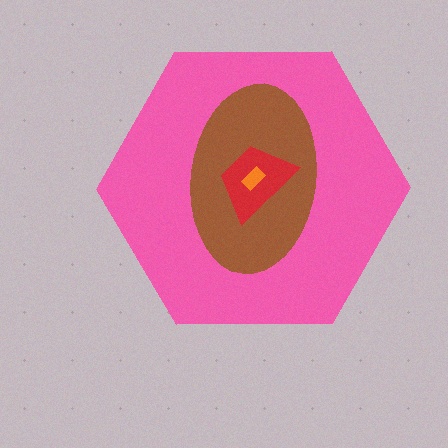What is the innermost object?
The orange rectangle.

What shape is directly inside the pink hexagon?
The brown ellipse.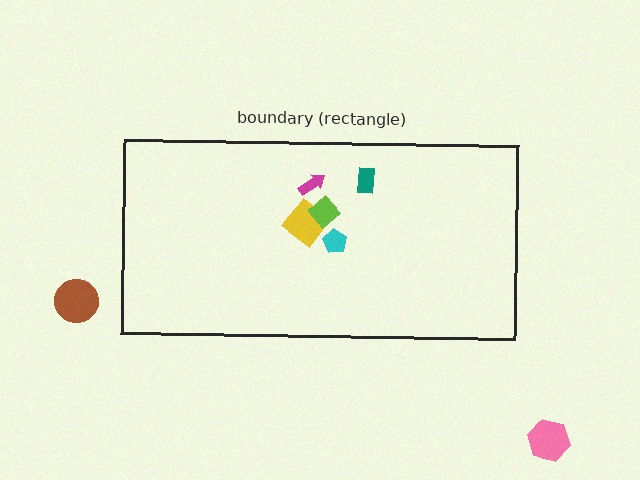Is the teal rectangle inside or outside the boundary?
Inside.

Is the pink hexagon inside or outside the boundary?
Outside.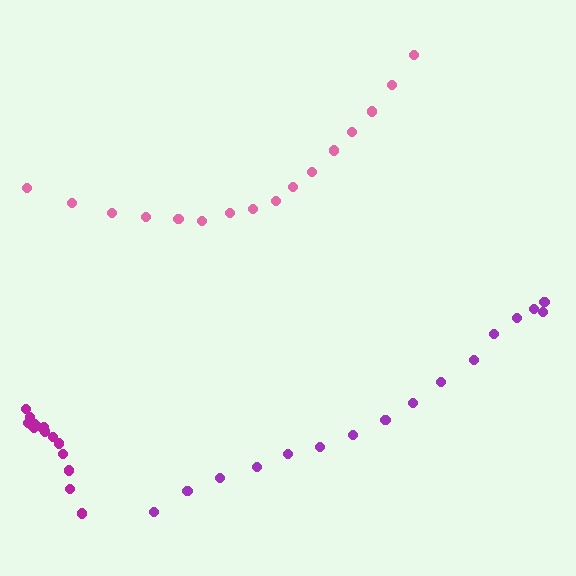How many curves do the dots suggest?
There are 3 distinct paths.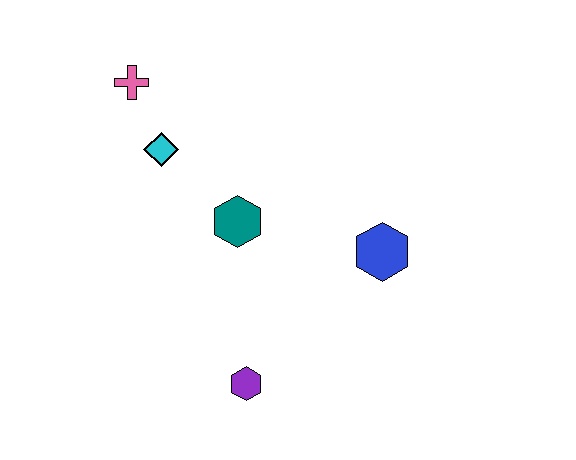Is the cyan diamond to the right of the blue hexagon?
No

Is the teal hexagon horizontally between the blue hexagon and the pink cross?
Yes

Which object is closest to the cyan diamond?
The pink cross is closest to the cyan diamond.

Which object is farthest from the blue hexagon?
The pink cross is farthest from the blue hexagon.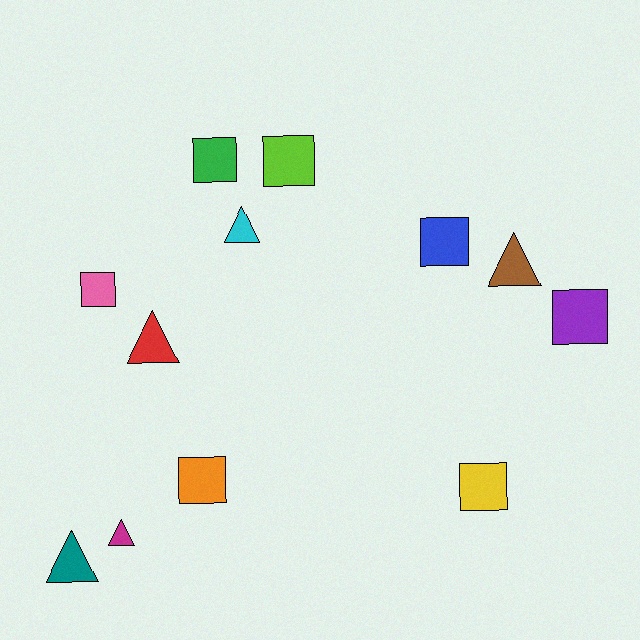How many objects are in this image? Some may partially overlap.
There are 12 objects.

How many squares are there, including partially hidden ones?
There are 7 squares.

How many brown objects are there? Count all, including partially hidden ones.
There is 1 brown object.